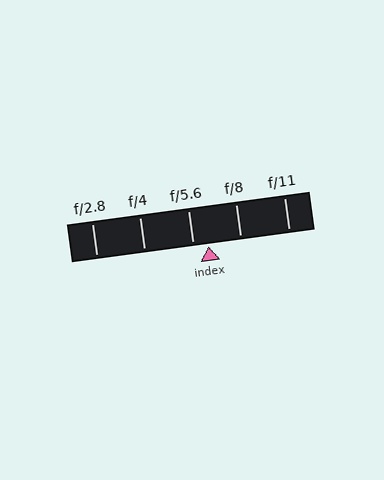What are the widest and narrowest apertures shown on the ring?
The widest aperture shown is f/2.8 and the narrowest is f/11.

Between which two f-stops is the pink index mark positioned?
The index mark is between f/5.6 and f/8.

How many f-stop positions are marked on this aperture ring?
There are 5 f-stop positions marked.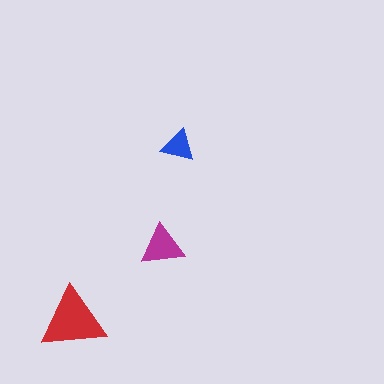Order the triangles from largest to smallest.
the red one, the magenta one, the blue one.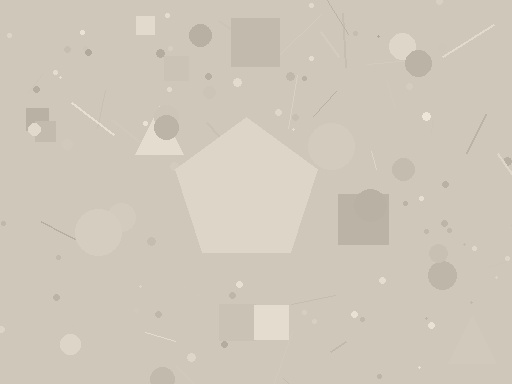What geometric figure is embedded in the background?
A pentagon is embedded in the background.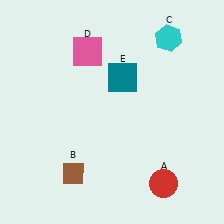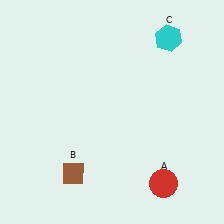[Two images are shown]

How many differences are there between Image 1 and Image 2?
There are 2 differences between the two images.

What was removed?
The teal square (E), the pink square (D) were removed in Image 2.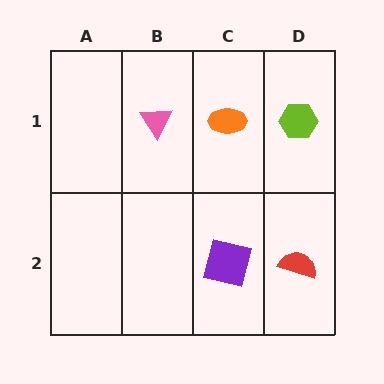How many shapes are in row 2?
2 shapes.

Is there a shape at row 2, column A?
No, that cell is empty.